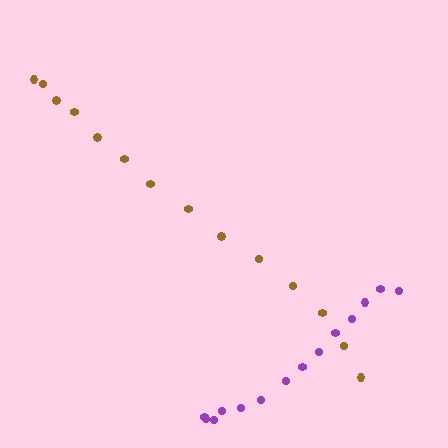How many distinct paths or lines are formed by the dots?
There are 2 distinct paths.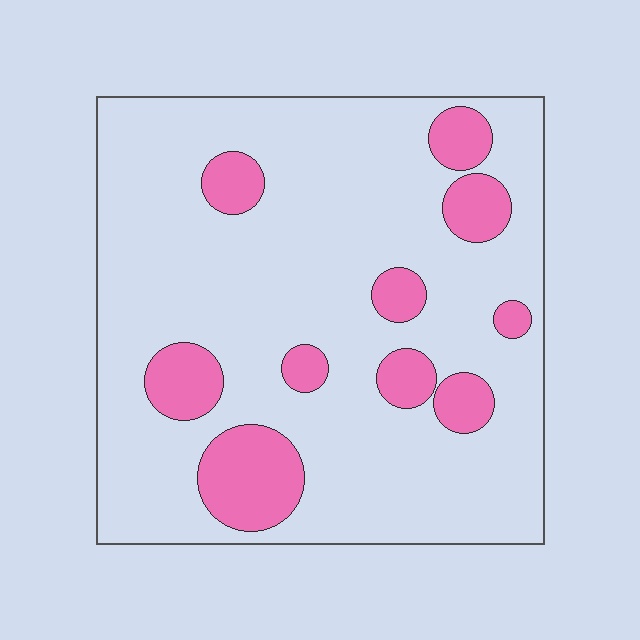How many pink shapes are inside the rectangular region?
10.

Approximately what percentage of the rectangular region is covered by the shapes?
Approximately 20%.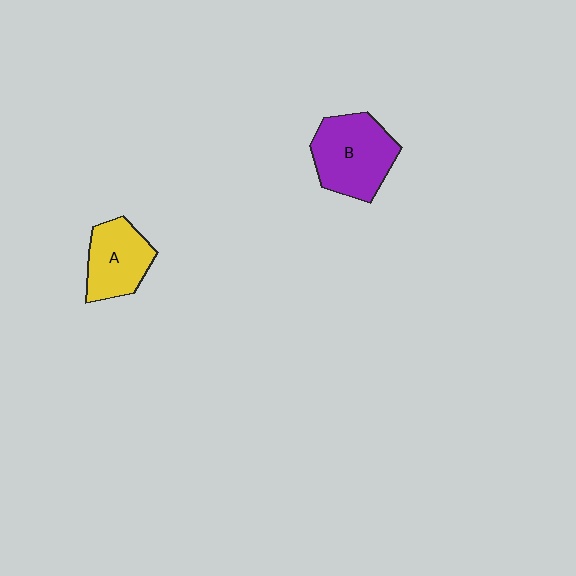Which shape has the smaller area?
Shape A (yellow).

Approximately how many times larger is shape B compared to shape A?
Approximately 1.3 times.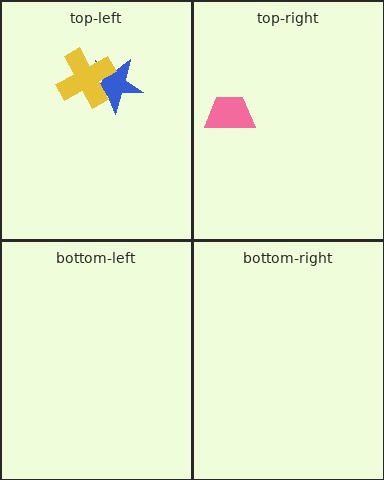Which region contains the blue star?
The top-left region.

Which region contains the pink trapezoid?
The top-right region.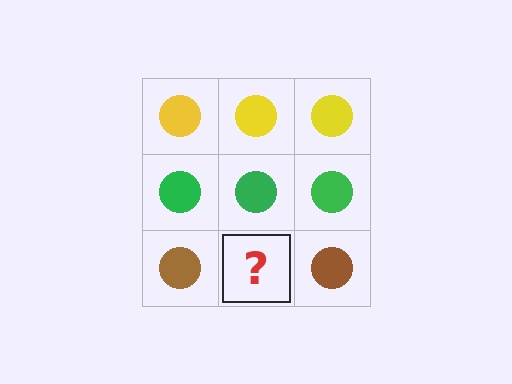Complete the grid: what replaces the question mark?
The question mark should be replaced with a brown circle.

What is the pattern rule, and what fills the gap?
The rule is that each row has a consistent color. The gap should be filled with a brown circle.